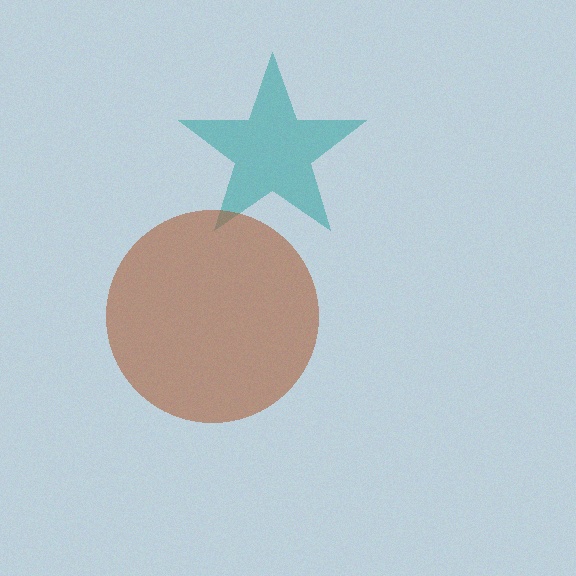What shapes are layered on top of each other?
The layered shapes are: a teal star, a brown circle.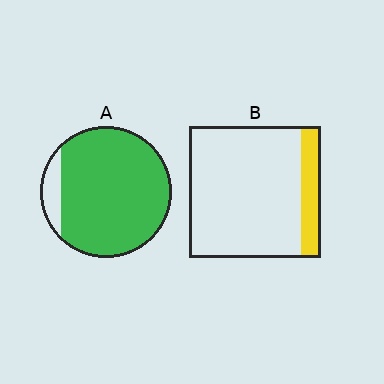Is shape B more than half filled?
No.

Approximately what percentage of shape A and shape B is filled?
A is approximately 90% and B is approximately 15%.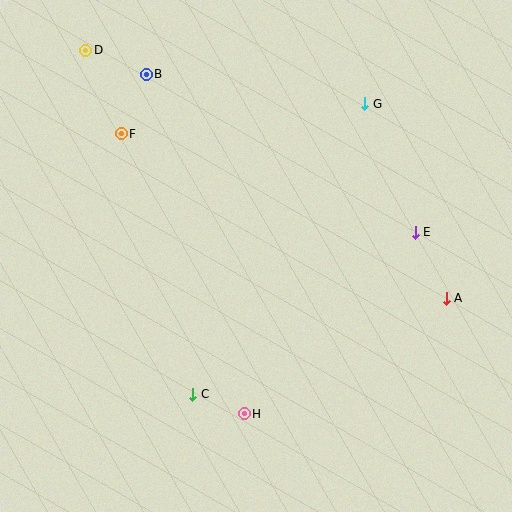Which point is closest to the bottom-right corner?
Point A is closest to the bottom-right corner.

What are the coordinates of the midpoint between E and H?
The midpoint between E and H is at (330, 323).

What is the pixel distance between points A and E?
The distance between A and E is 73 pixels.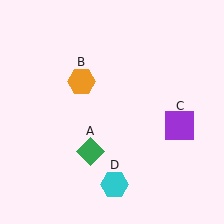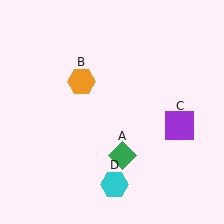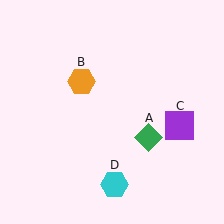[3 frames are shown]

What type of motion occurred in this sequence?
The green diamond (object A) rotated counterclockwise around the center of the scene.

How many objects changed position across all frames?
1 object changed position: green diamond (object A).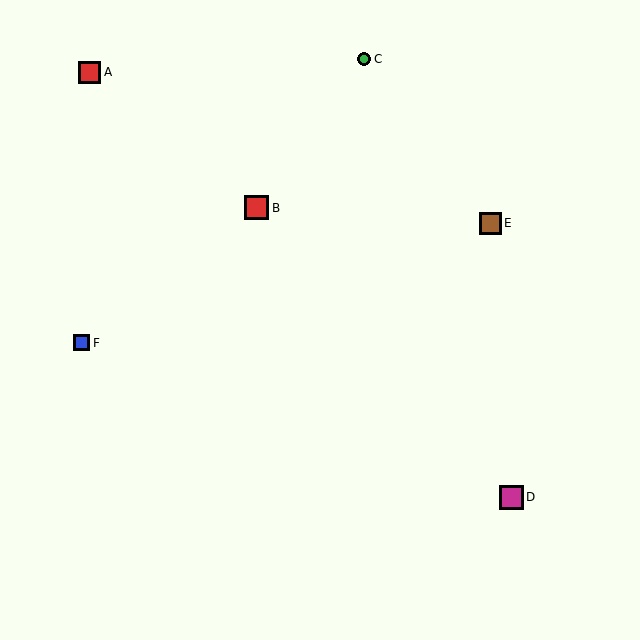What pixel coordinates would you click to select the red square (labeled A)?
Click at (90, 72) to select the red square A.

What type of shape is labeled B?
Shape B is a red square.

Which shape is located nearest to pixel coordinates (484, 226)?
The brown square (labeled E) at (490, 223) is nearest to that location.